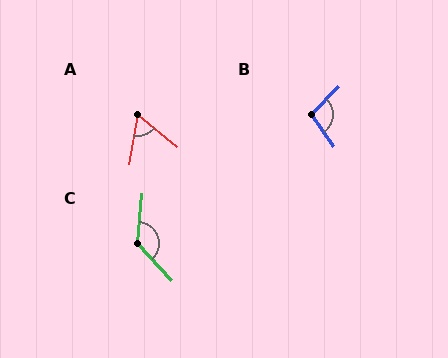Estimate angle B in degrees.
Approximately 100 degrees.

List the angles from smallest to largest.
A (61°), B (100°), C (132°).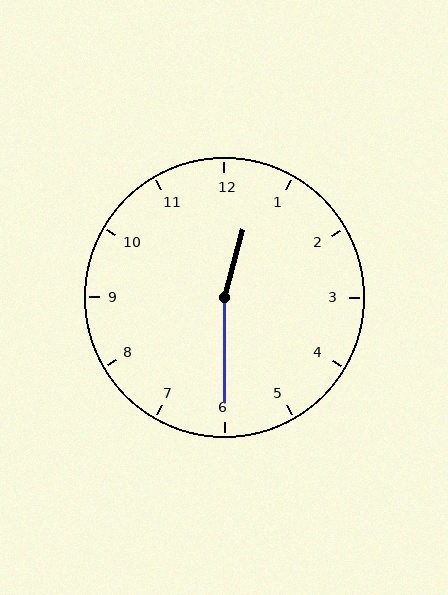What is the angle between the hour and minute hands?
Approximately 165 degrees.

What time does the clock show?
12:30.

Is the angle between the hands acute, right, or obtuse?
It is obtuse.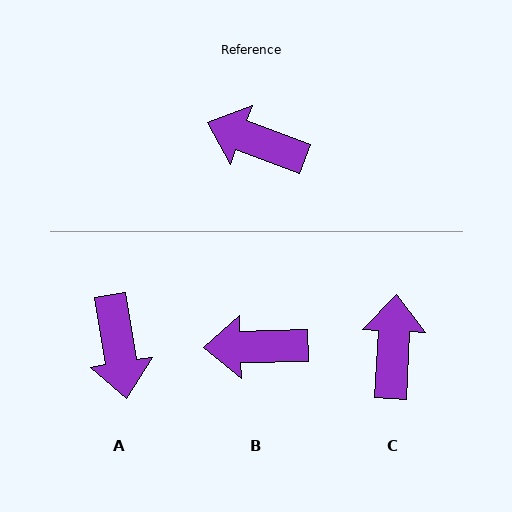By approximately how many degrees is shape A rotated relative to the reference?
Approximately 120 degrees counter-clockwise.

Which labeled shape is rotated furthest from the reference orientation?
A, about 120 degrees away.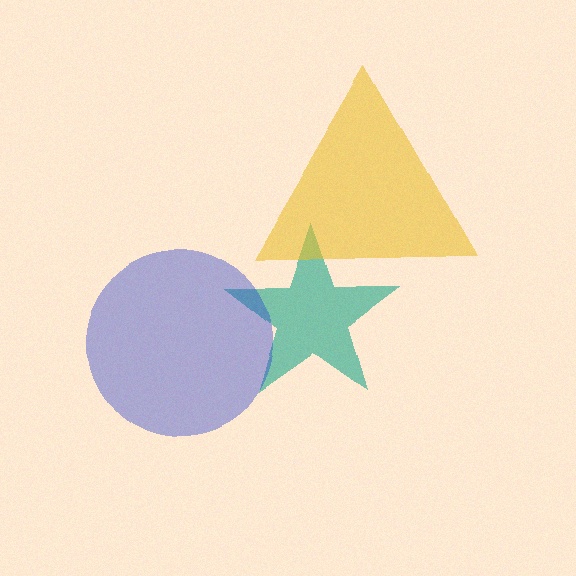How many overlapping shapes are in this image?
There are 3 overlapping shapes in the image.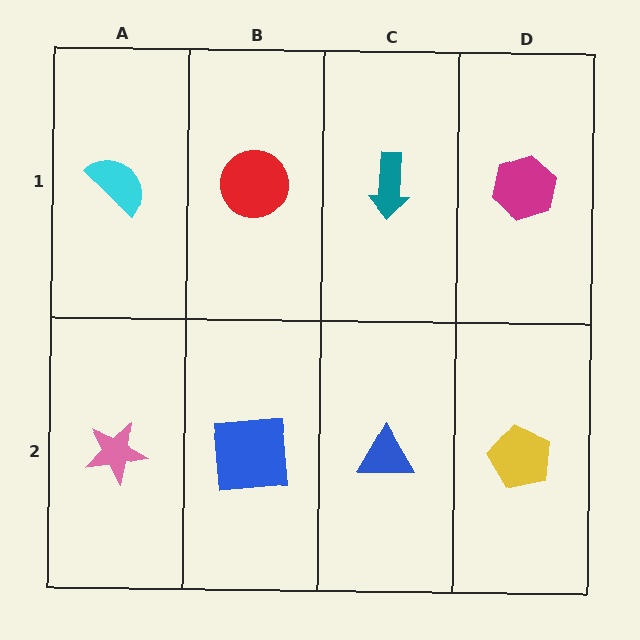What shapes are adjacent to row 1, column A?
A pink star (row 2, column A), a red circle (row 1, column B).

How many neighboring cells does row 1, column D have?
2.